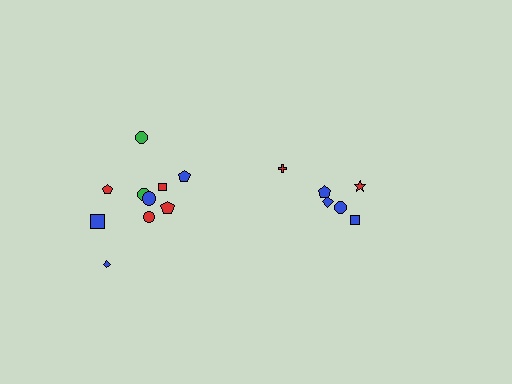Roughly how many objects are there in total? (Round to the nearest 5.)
Roughly 15 objects in total.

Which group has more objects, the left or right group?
The left group.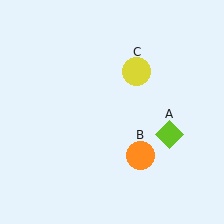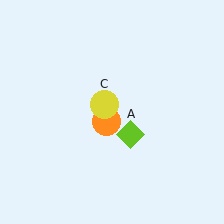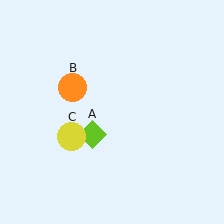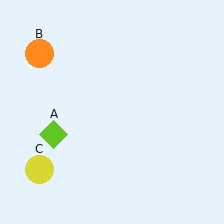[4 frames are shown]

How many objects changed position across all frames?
3 objects changed position: lime diamond (object A), orange circle (object B), yellow circle (object C).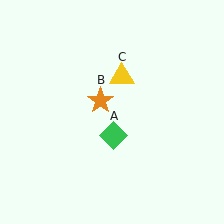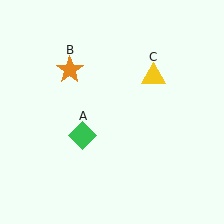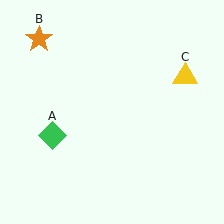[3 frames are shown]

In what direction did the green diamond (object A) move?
The green diamond (object A) moved left.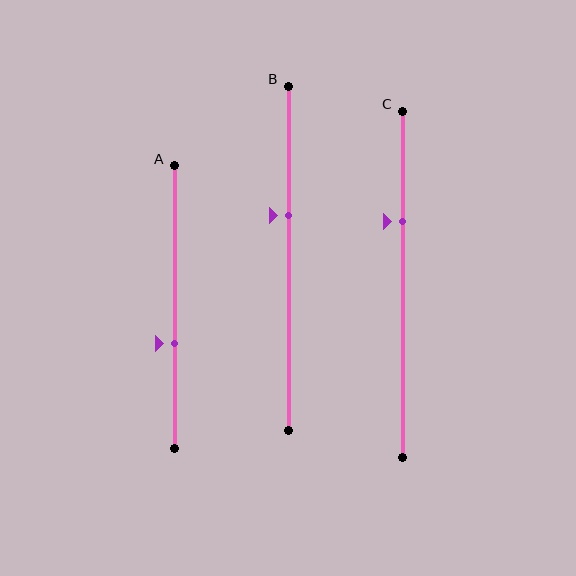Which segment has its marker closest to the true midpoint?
Segment B has its marker closest to the true midpoint.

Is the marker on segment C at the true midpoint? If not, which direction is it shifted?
No, the marker on segment C is shifted upward by about 18% of the segment length.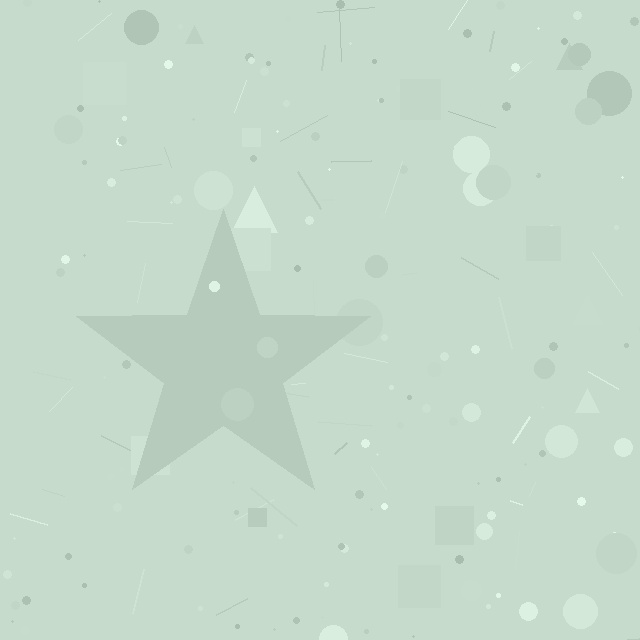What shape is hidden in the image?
A star is hidden in the image.